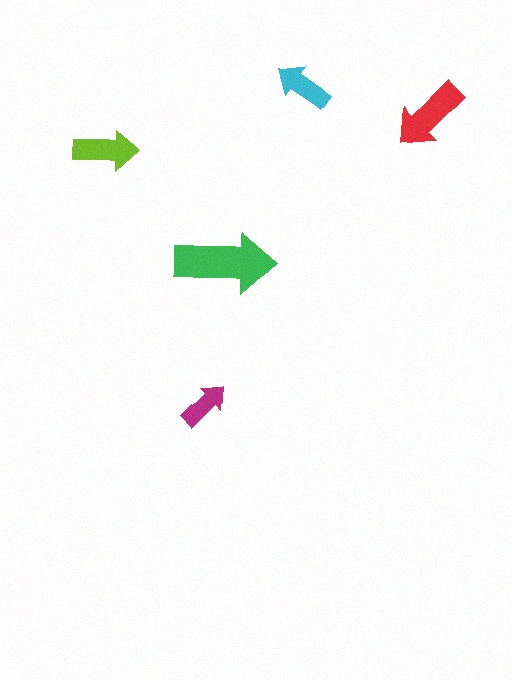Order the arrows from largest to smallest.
the green one, the red one, the lime one, the cyan one, the magenta one.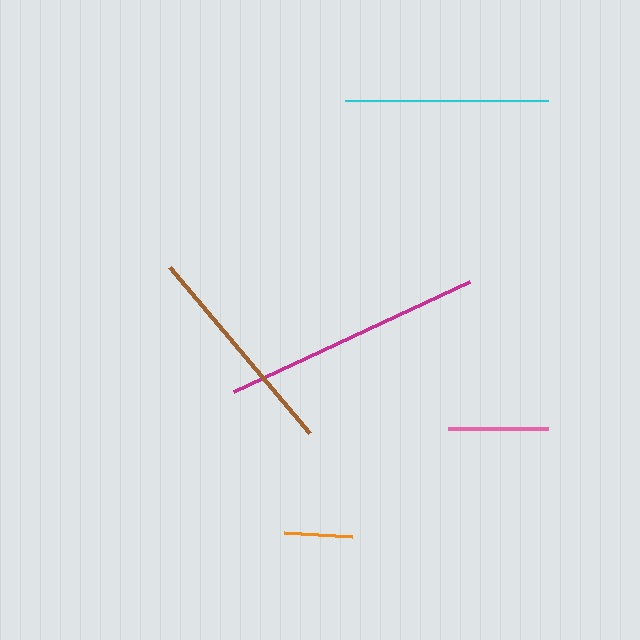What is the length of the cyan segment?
The cyan segment is approximately 203 pixels long.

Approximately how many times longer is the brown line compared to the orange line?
The brown line is approximately 3.2 times the length of the orange line.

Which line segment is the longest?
The magenta line is the longest at approximately 260 pixels.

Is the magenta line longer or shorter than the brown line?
The magenta line is longer than the brown line.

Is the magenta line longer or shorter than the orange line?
The magenta line is longer than the orange line.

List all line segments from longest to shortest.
From longest to shortest: magenta, brown, cyan, pink, orange.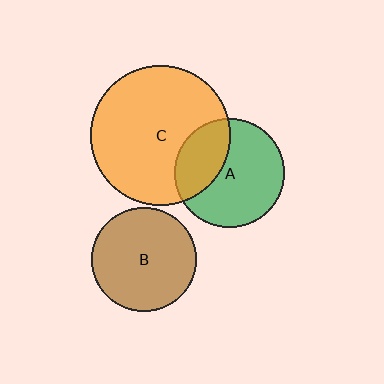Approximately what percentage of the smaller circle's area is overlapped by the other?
Approximately 35%.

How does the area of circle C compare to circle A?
Approximately 1.6 times.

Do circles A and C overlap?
Yes.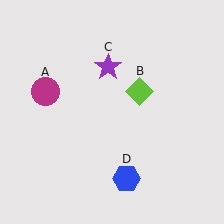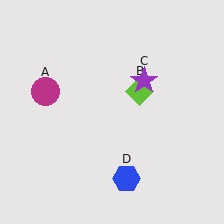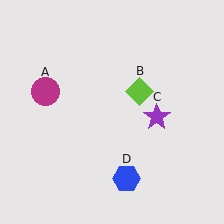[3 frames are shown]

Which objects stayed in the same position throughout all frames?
Magenta circle (object A) and lime diamond (object B) and blue hexagon (object D) remained stationary.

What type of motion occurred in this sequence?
The purple star (object C) rotated clockwise around the center of the scene.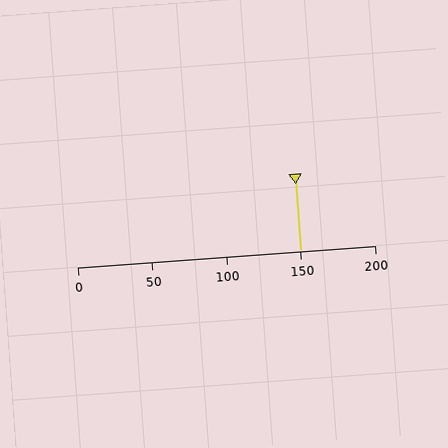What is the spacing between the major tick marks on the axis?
The major ticks are spaced 50 apart.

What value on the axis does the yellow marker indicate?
The marker indicates approximately 150.